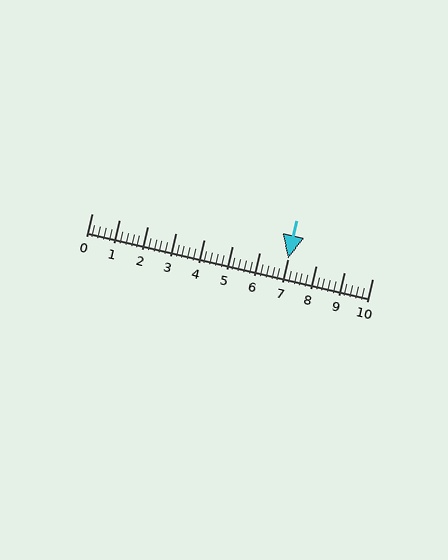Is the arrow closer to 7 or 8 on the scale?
The arrow is closer to 7.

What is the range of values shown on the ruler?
The ruler shows values from 0 to 10.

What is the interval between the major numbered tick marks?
The major tick marks are spaced 1 units apart.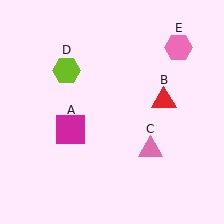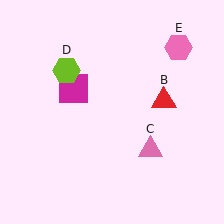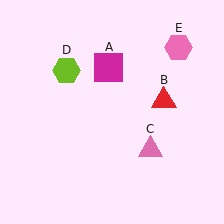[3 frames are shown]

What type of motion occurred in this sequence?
The magenta square (object A) rotated clockwise around the center of the scene.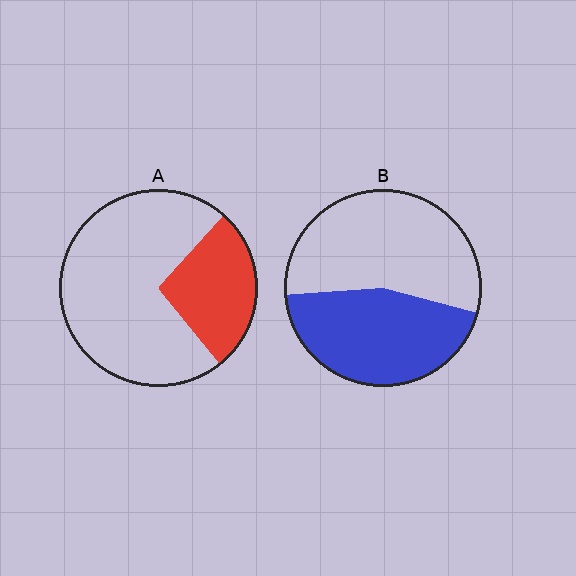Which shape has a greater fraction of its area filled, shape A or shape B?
Shape B.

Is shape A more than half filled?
No.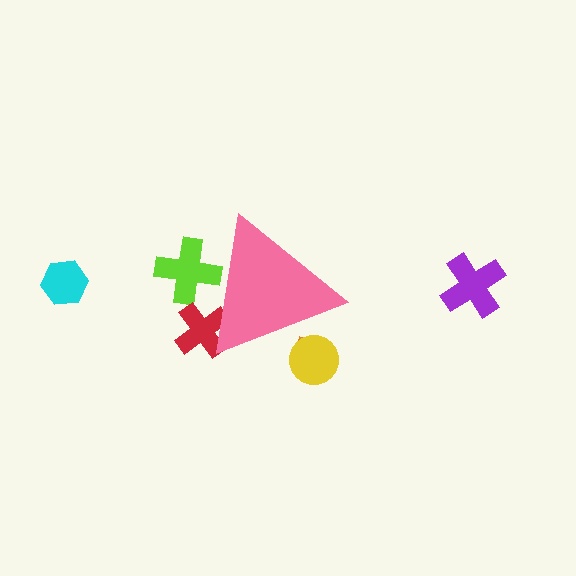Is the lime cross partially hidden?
Yes, the lime cross is partially hidden behind the pink triangle.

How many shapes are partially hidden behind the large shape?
4 shapes are partially hidden.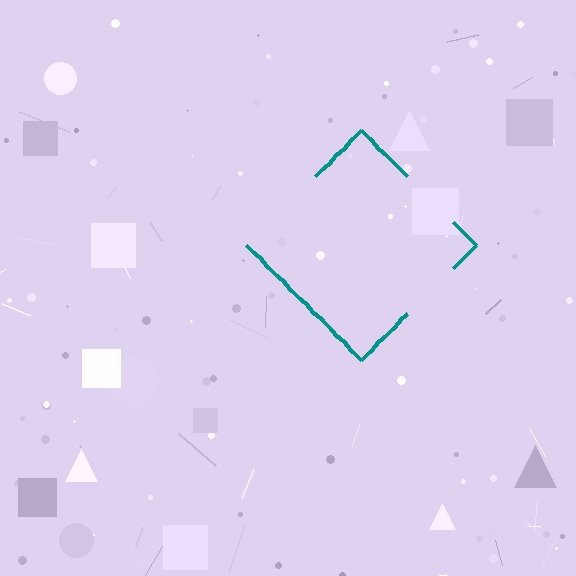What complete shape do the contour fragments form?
The contour fragments form a diamond.